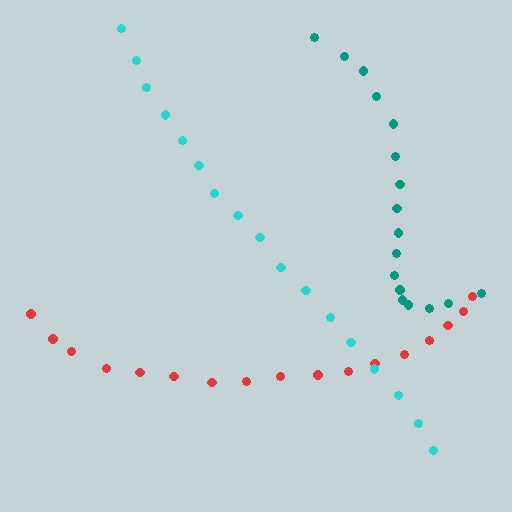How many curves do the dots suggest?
There are 3 distinct paths.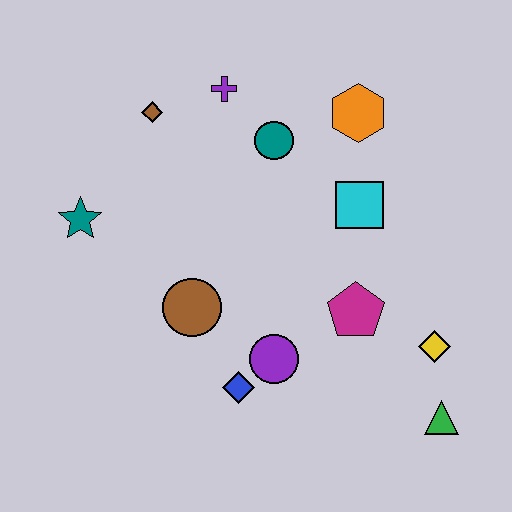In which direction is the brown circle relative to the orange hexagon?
The brown circle is below the orange hexagon.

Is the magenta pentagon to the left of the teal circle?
No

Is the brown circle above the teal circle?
No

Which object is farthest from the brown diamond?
The green triangle is farthest from the brown diamond.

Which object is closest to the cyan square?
The orange hexagon is closest to the cyan square.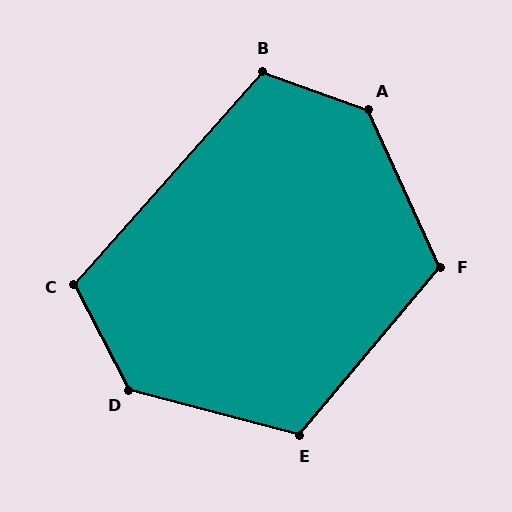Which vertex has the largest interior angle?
A, at approximately 134 degrees.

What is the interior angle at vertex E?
Approximately 115 degrees (obtuse).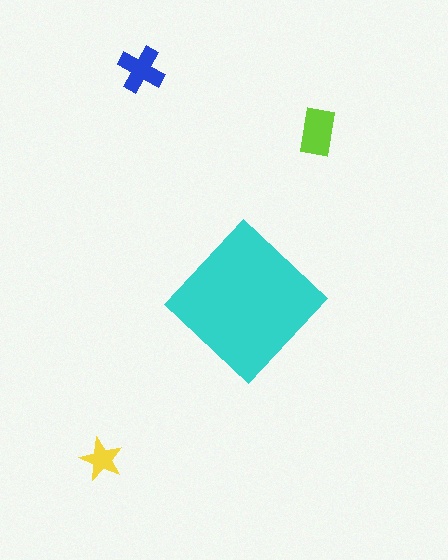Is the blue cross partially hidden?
No, the blue cross is fully visible.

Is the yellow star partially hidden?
No, the yellow star is fully visible.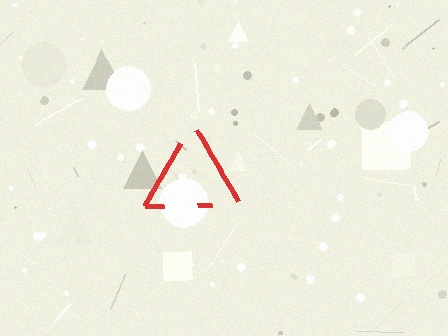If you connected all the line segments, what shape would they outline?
They would outline a triangle.